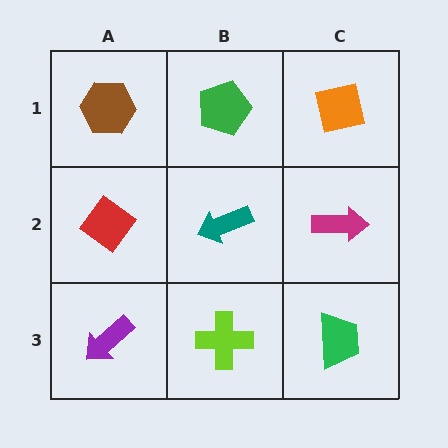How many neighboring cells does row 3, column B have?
3.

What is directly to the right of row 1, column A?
A green pentagon.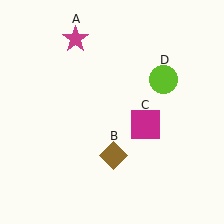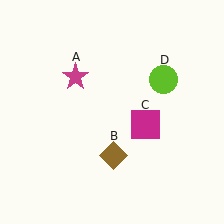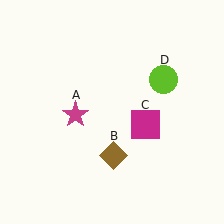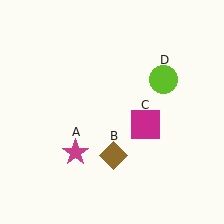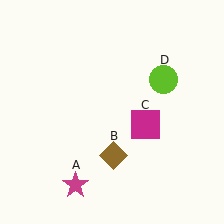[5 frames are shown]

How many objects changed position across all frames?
1 object changed position: magenta star (object A).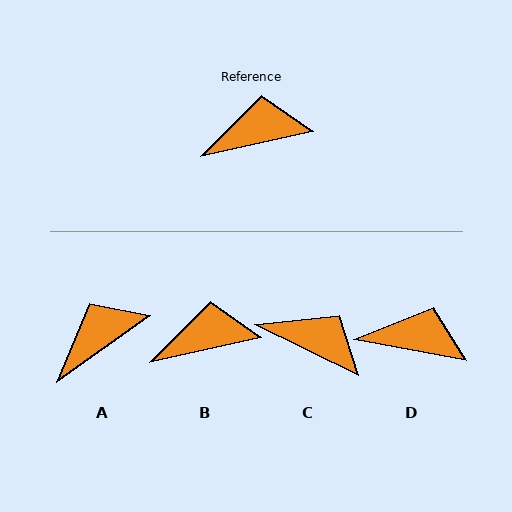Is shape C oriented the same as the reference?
No, it is off by about 38 degrees.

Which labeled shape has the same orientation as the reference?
B.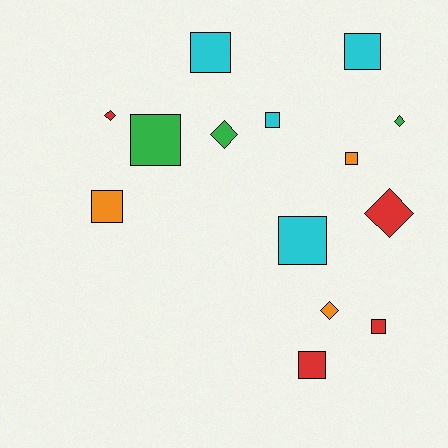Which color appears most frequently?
Red, with 4 objects.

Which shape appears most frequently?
Square, with 9 objects.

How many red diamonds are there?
There are 2 red diamonds.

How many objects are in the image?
There are 14 objects.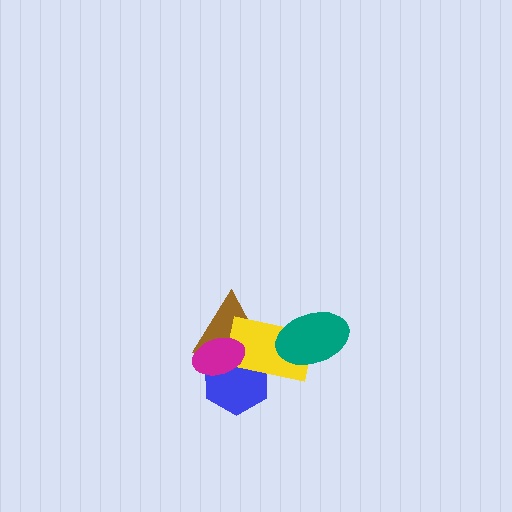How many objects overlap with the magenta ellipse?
3 objects overlap with the magenta ellipse.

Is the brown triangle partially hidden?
Yes, it is partially covered by another shape.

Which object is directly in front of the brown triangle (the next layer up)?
The yellow rectangle is directly in front of the brown triangle.